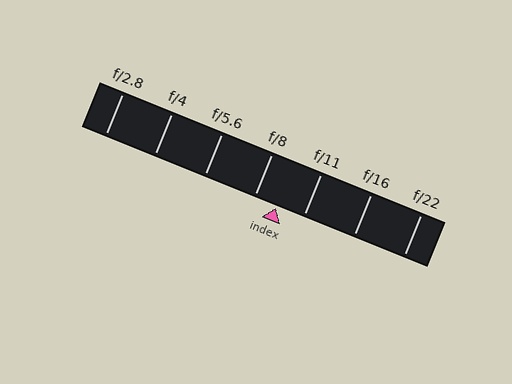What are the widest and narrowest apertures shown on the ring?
The widest aperture shown is f/2.8 and the narrowest is f/22.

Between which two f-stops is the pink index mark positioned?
The index mark is between f/8 and f/11.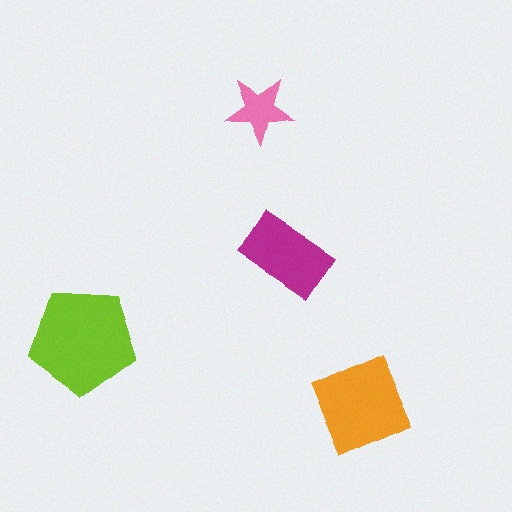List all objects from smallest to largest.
The pink star, the magenta rectangle, the orange square, the lime pentagon.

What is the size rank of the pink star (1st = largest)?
4th.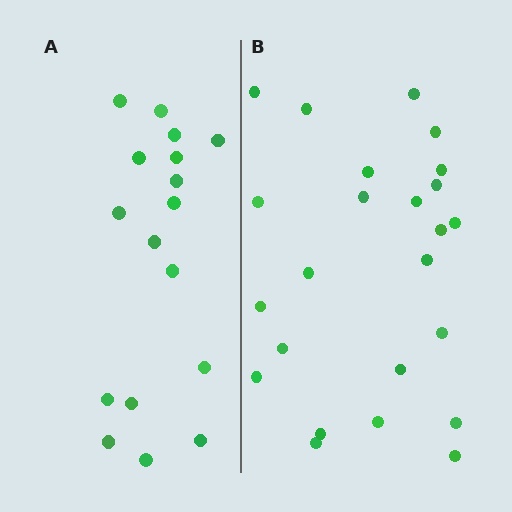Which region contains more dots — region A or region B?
Region B (the right region) has more dots.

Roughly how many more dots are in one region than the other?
Region B has roughly 8 or so more dots than region A.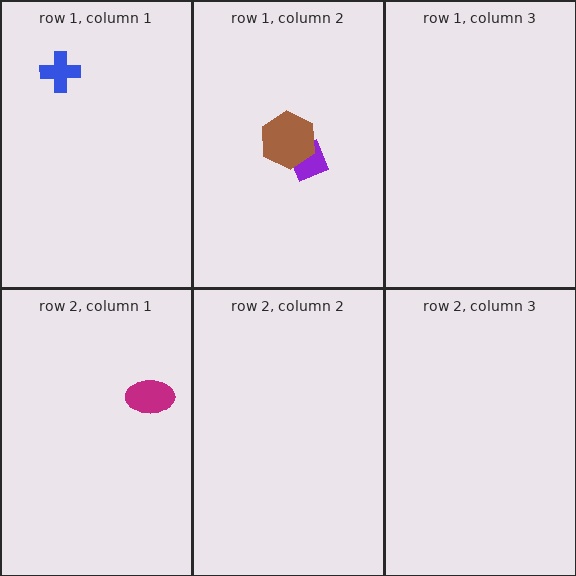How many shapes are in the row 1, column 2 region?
2.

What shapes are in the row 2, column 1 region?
The magenta ellipse.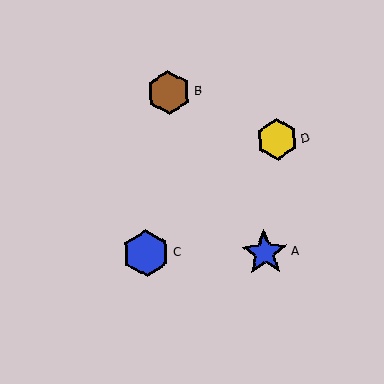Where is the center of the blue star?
The center of the blue star is at (265, 253).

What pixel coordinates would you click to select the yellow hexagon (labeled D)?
Click at (277, 139) to select the yellow hexagon D.